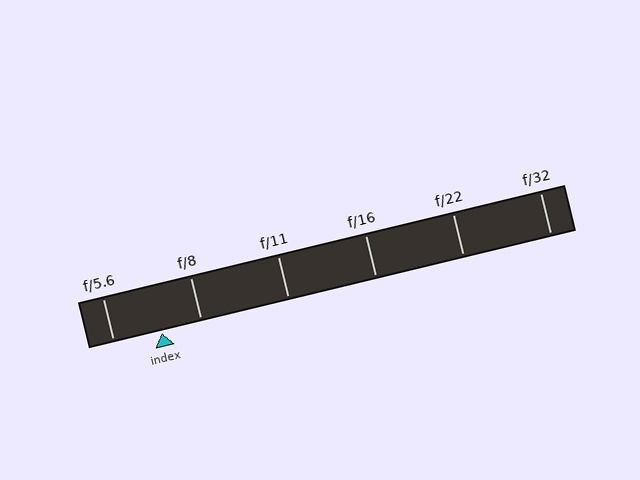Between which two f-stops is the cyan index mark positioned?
The index mark is between f/5.6 and f/8.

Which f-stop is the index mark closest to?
The index mark is closest to f/8.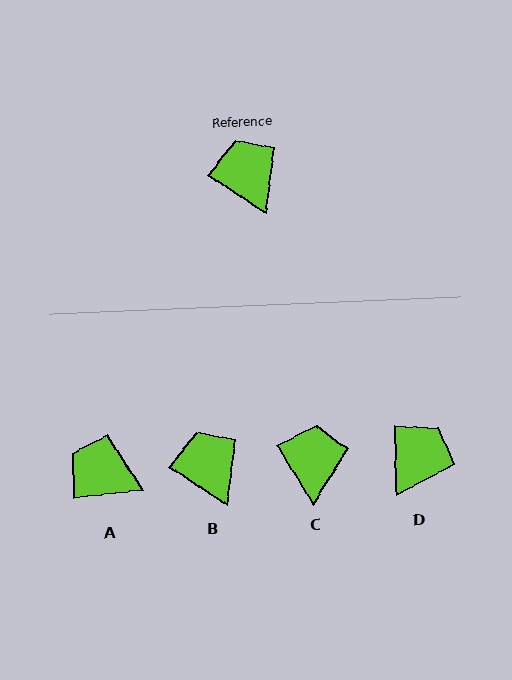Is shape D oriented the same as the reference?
No, it is off by about 55 degrees.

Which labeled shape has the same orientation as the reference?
B.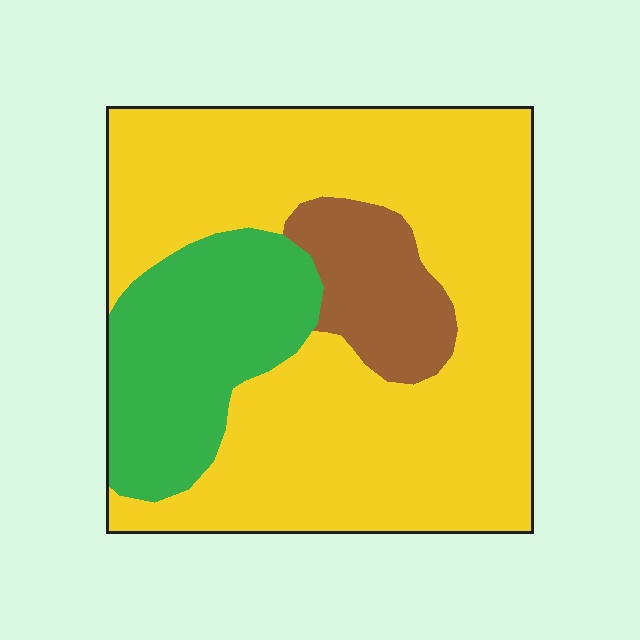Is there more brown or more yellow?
Yellow.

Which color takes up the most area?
Yellow, at roughly 70%.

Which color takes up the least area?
Brown, at roughly 10%.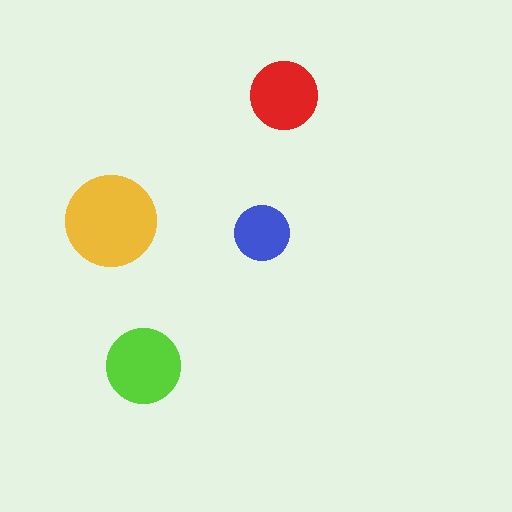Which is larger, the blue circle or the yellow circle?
The yellow one.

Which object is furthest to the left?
The yellow circle is leftmost.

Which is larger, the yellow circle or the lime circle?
The yellow one.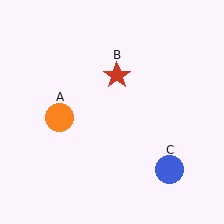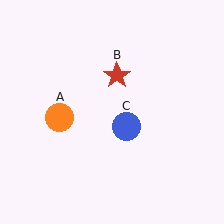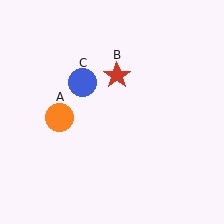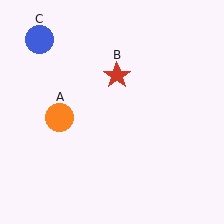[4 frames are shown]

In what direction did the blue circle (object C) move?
The blue circle (object C) moved up and to the left.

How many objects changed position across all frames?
1 object changed position: blue circle (object C).